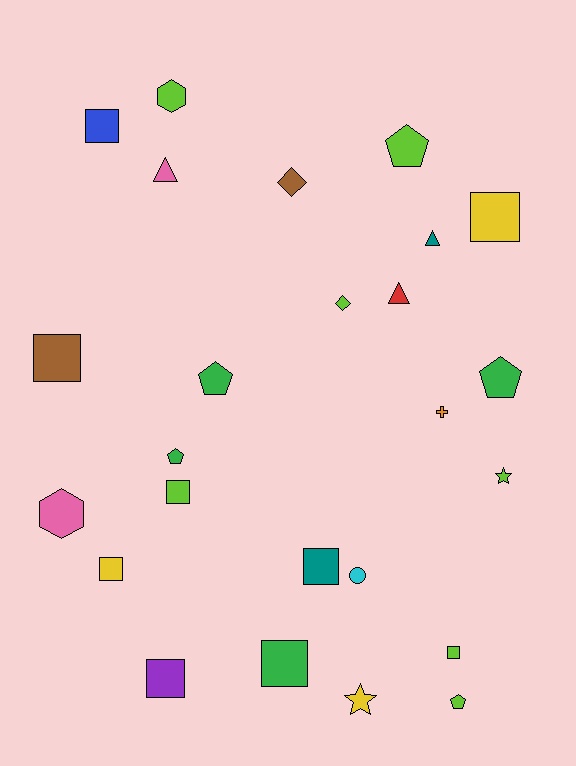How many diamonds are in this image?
There are 2 diamonds.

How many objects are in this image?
There are 25 objects.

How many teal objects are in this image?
There are 2 teal objects.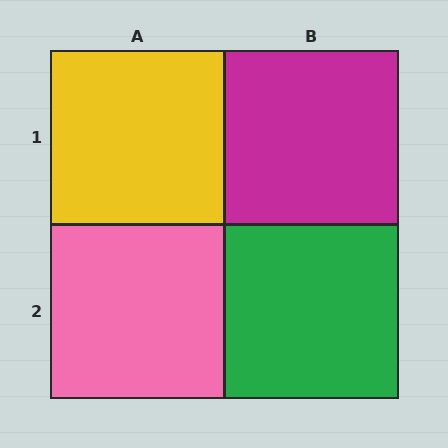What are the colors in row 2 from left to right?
Pink, green.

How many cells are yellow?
1 cell is yellow.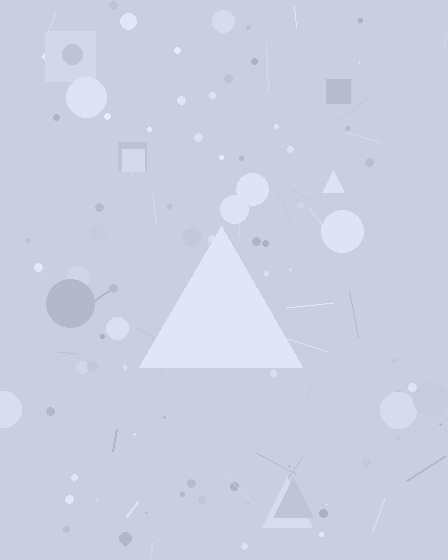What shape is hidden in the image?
A triangle is hidden in the image.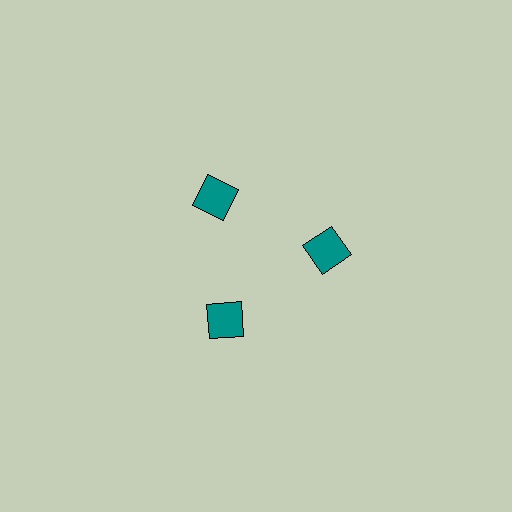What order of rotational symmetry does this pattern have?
This pattern has 3-fold rotational symmetry.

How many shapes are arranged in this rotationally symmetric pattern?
There are 3 shapes, arranged in 3 groups of 1.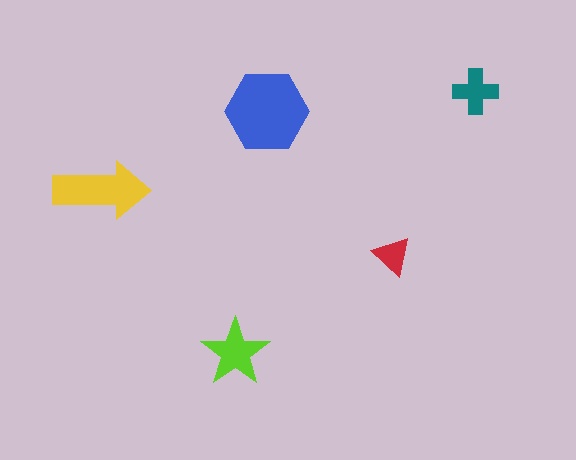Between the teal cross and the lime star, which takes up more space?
The lime star.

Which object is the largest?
The blue hexagon.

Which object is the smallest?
The red triangle.